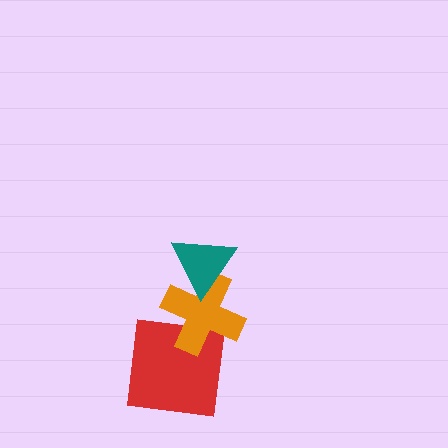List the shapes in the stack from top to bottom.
From top to bottom: the teal triangle, the orange cross, the red square.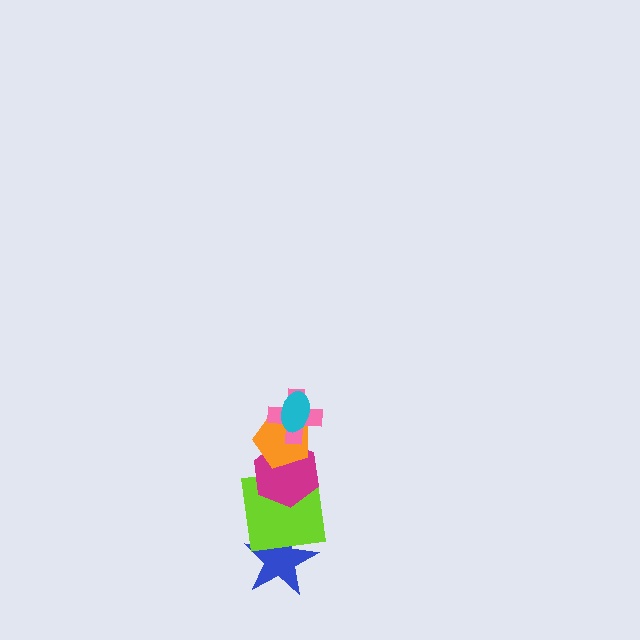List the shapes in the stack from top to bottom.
From top to bottom: the cyan ellipse, the pink cross, the orange pentagon, the magenta hexagon, the lime square, the blue star.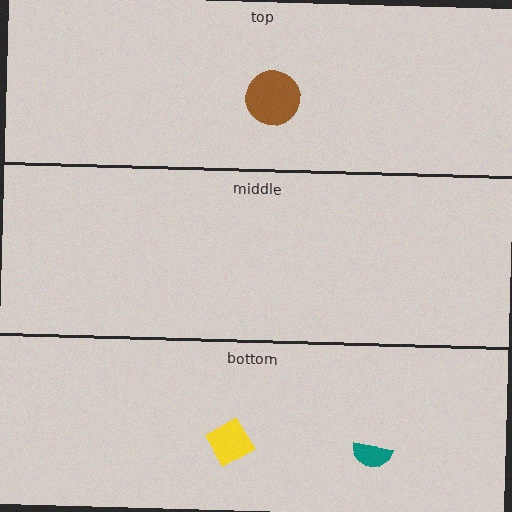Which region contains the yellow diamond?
The bottom region.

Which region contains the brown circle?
The top region.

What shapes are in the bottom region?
The teal semicircle, the yellow diamond.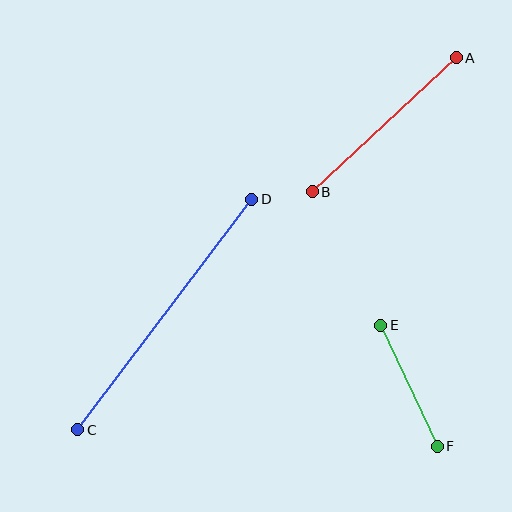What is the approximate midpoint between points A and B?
The midpoint is at approximately (384, 125) pixels.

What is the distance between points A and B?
The distance is approximately 196 pixels.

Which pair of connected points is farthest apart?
Points C and D are farthest apart.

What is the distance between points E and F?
The distance is approximately 133 pixels.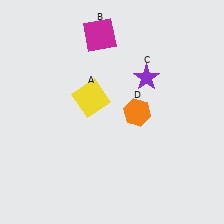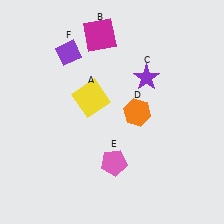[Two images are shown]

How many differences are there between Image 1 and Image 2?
There are 2 differences between the two images.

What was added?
A pink pentagon (E), a purple diamond (F) were added in Image 2.